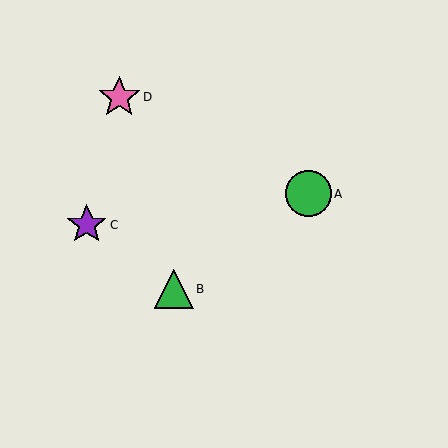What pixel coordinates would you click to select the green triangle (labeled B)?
Click at (174, 289) to select the green triangle B.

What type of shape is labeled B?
Shape B is a green triangle.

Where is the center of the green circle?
The center of the green circle is at (309, 194).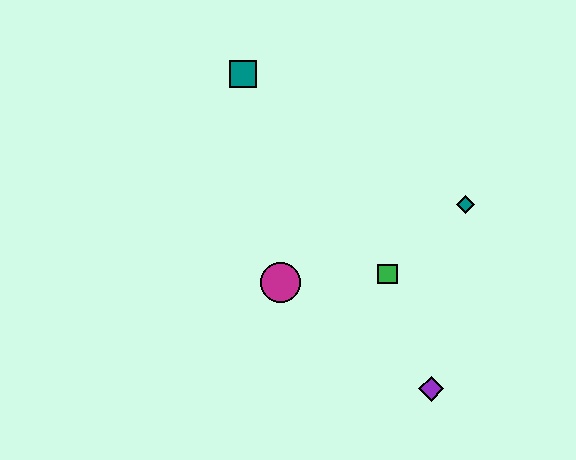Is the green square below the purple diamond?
No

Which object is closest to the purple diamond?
The green square is closest to the purple diamond.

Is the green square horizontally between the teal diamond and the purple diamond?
No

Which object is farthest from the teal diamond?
The teal square is farthest from the teal diamond.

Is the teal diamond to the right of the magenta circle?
Yes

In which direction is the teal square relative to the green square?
The teal square is above the green square.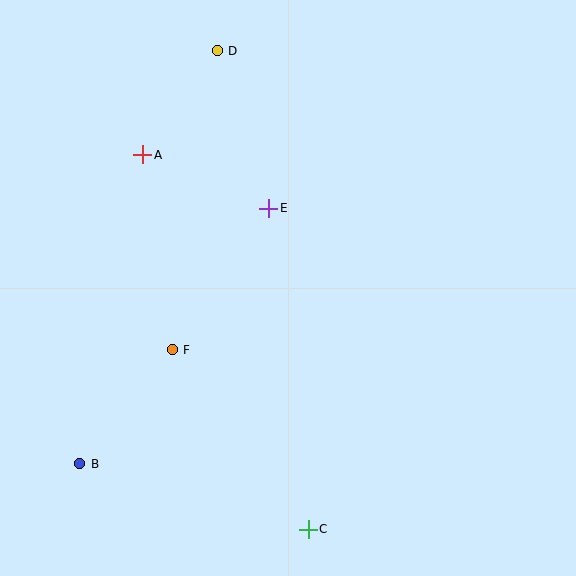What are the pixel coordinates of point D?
Point D is at (217, 51).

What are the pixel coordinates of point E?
Point E is at (269, 208).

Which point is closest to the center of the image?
Point E at (269, 208) is closest to the center.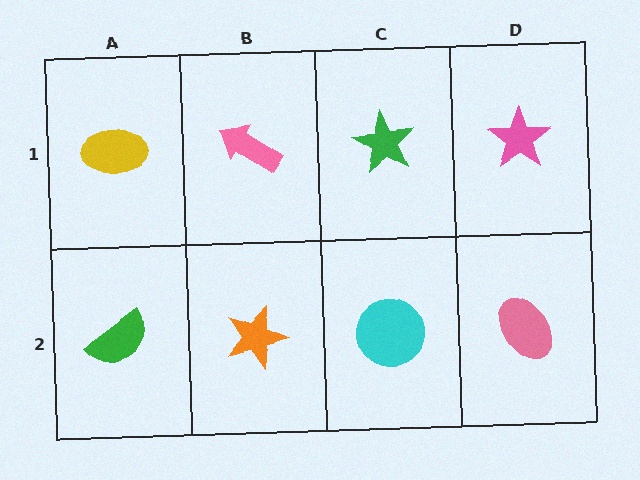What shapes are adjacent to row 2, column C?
A green star (row 1, column C), an orange star (row 2, column B), a pink ellipse (row 2, column D).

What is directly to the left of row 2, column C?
An orange star.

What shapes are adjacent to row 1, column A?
A green semicircle (row 2, column A), a pink arrow (row 1, column B).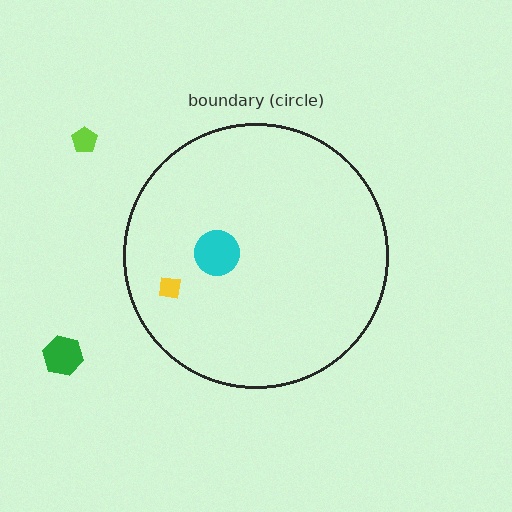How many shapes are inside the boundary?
2 inside, 2 outside.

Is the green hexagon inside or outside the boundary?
Outside.